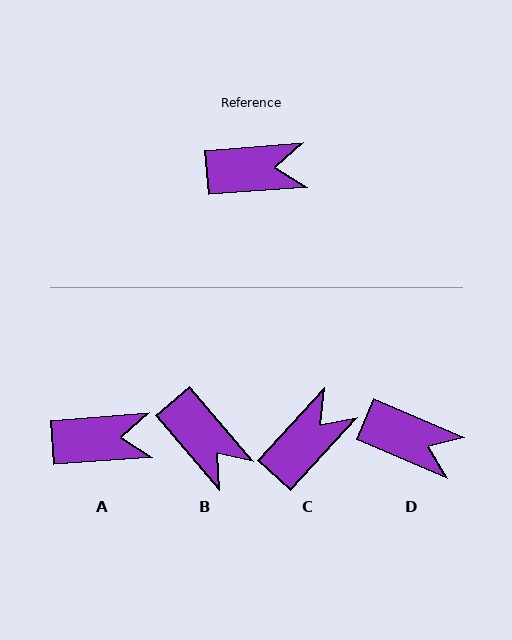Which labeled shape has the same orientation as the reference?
A.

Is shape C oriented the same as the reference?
No, it is off by about 43 degrees.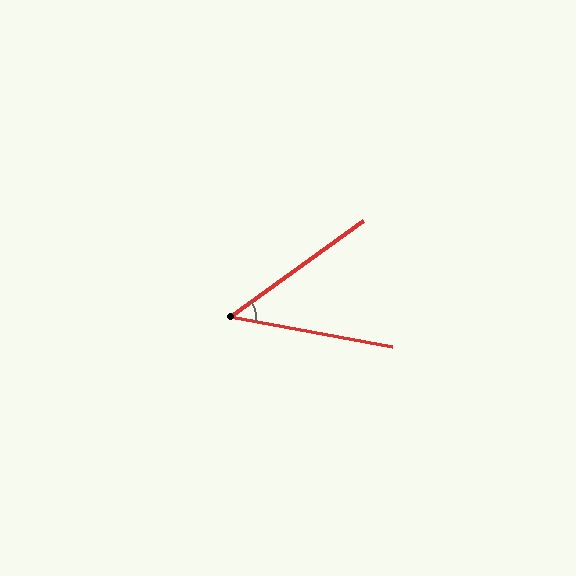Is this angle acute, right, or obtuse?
It is acute.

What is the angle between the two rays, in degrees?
Approximately 47 degrees.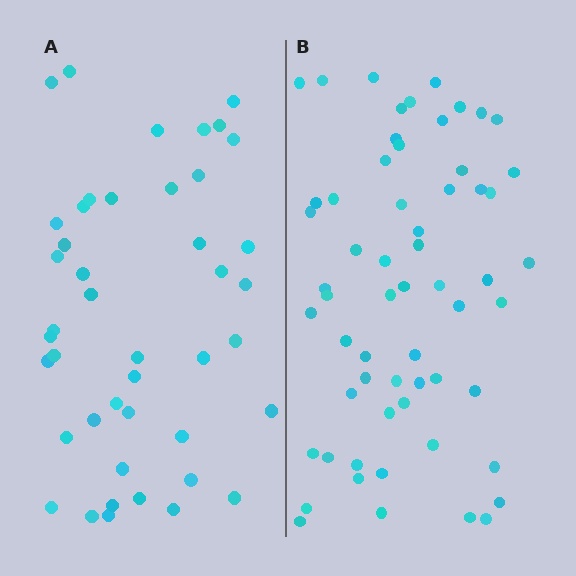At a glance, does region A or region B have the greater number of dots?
Region B (the right region) has more dots.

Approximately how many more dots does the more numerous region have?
Region B has approximately 15 more dots than region A.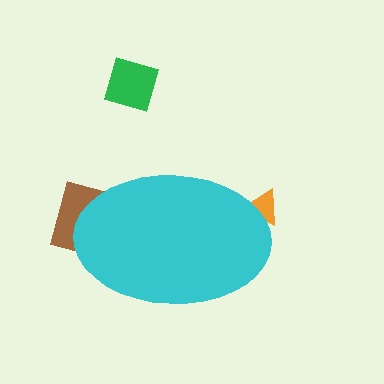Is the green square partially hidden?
No, the green square is fully visible.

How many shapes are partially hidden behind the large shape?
2 shapes are partially hidden.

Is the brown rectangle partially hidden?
Yes, the brown rectangle is partially hidden behind the cyan ellipse.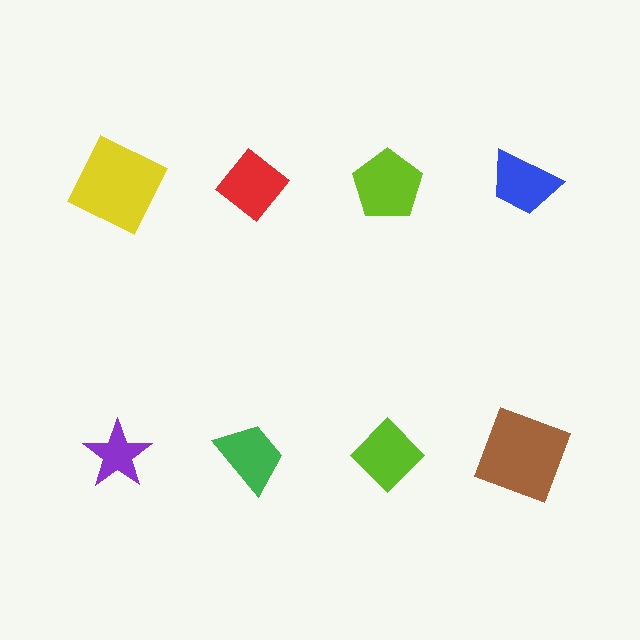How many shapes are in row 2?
4 shapes.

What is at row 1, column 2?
A red diamond.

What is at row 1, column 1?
A yellow square.